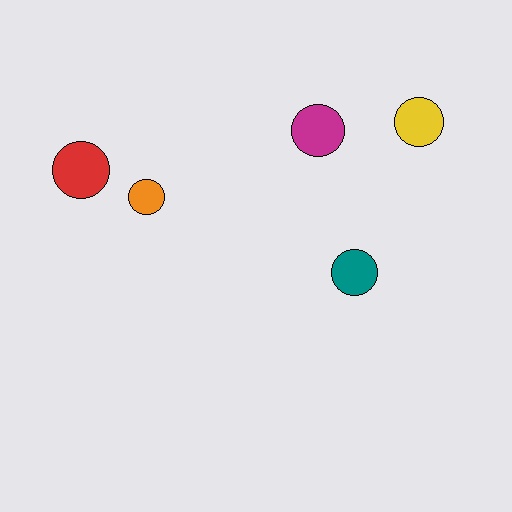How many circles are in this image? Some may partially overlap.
There are 5 circles.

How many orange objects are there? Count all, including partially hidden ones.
There is 1 orange object.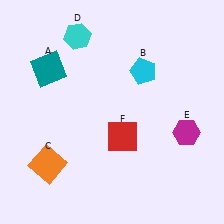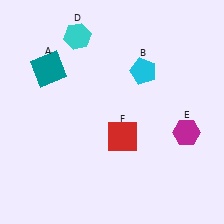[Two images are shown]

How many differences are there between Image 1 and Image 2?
There is 1 difference between the two images.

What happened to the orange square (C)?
The orange square (C) was removed in Image 2. It was in the bottom-left area of Image 1.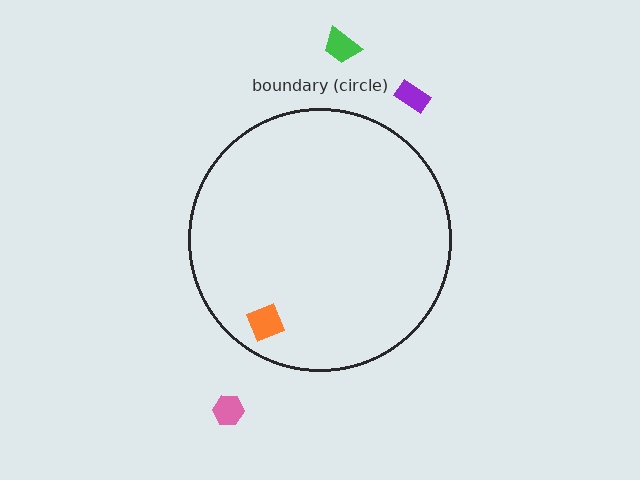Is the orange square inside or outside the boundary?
Inside.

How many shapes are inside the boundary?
1 inside, 3 outside.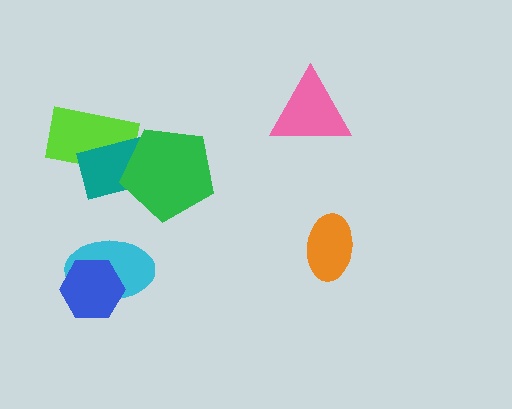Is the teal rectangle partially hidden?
Yes, it is partially covered by another shape.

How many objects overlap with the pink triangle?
0 objects overlap with the pink triangle.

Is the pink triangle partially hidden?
No, no other shape covers it.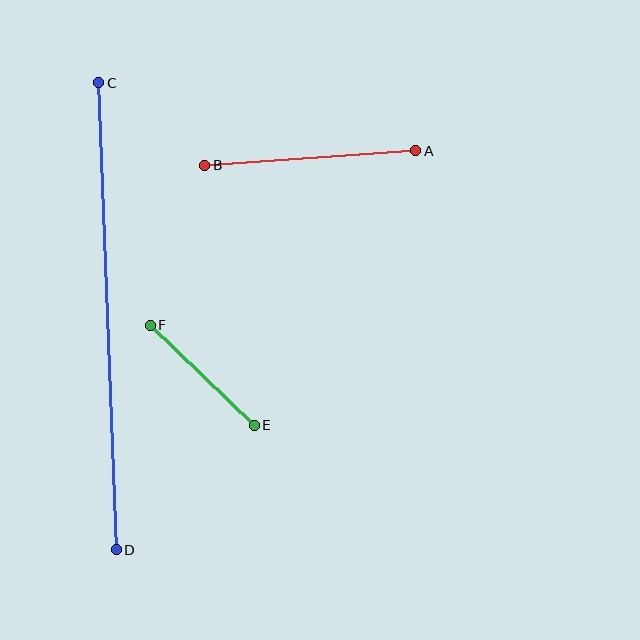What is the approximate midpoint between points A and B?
The midpoint is at approximately (310, 158) pixels.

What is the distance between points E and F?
The distance is approximately 144 pixels.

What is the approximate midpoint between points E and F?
The midpoint is at approximately (202, 375) pixels.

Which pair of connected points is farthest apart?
Points C and D are farthest apart.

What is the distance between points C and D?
The distance is approximately 467 pixels.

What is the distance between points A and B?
The distance is approximately 211 pixels.